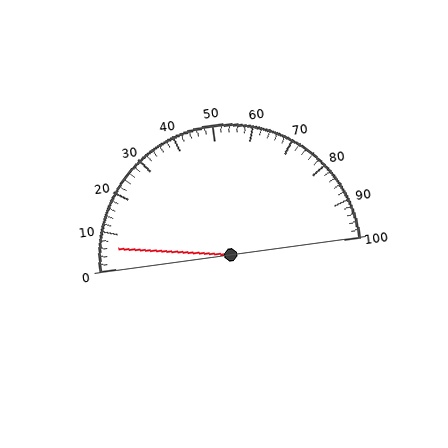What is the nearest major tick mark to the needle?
The nearest major tick mark is 10.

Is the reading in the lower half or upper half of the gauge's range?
The reading is in the lower half of the range (0 to 100).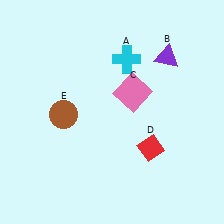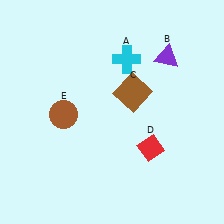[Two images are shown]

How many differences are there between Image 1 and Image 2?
There is 1 difference between the two images.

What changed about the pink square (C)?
In Image 1, C is pink. In Image 2, it changed to brown.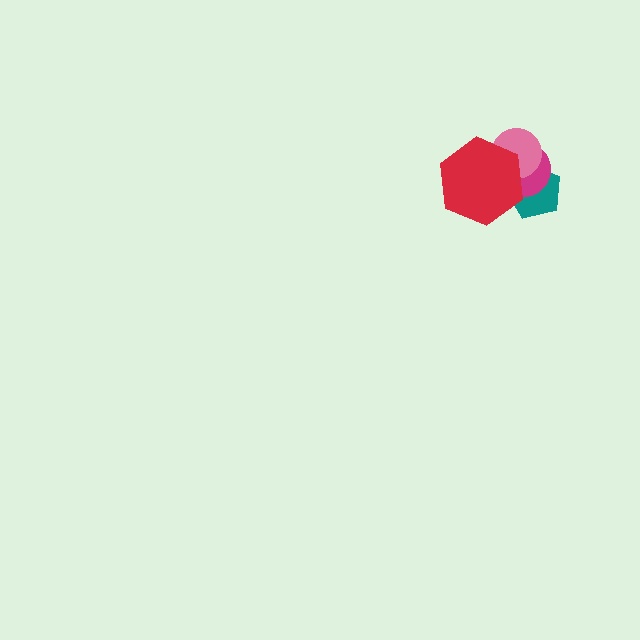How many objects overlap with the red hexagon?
3 objects overlap with the red hexagon.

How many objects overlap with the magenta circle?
3 objects overlap with the magenta circle.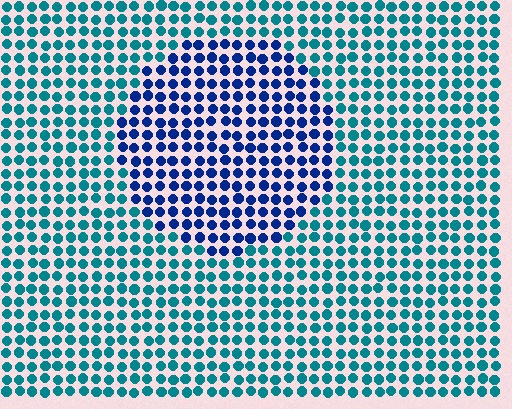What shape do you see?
I see a circle.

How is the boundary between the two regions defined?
The boundary is defined purely by a slight shift in hue (about 41 degrees). Spacing, size, and orientation are identical on both sides.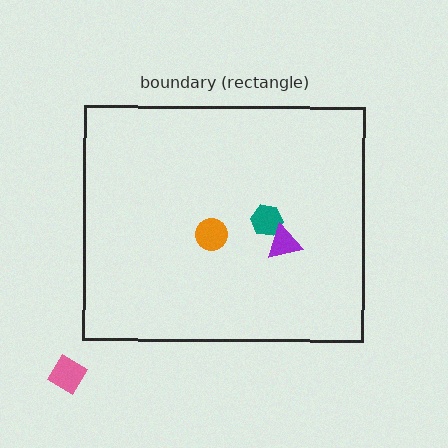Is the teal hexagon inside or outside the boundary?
Inside.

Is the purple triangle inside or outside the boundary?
Inside.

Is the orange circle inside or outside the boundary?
Inside.